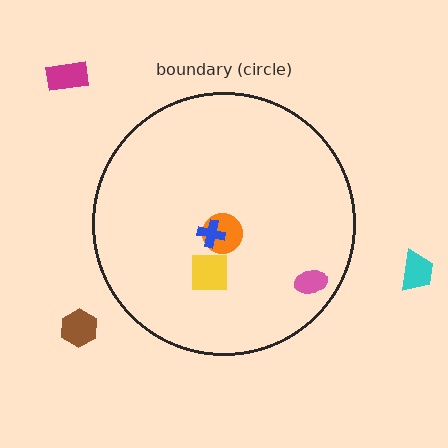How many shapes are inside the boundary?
4 inside, 3 outside.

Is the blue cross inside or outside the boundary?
Inside.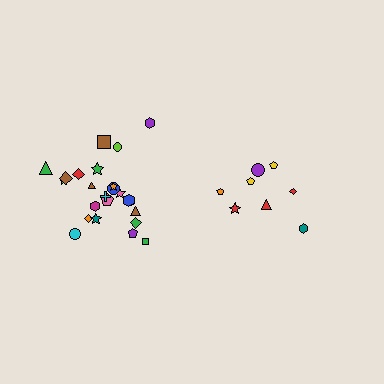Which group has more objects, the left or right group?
The left group.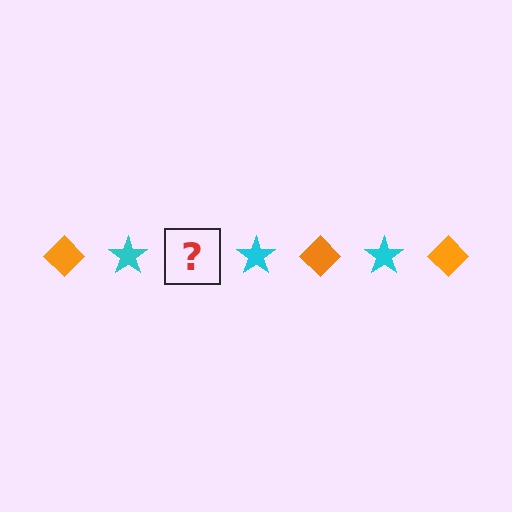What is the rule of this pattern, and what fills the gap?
The rule is that the pattern alternates between orange diamond and cyan star. The gap should be filled with an orange diamond.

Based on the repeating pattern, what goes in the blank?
The blank should be an orange diamond.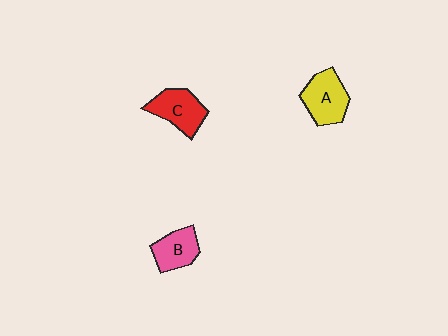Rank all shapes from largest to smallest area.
From largest to smallest: A (yellow), C (red), B (pink).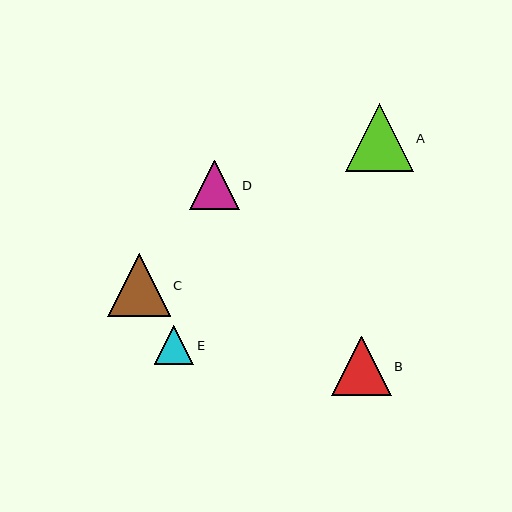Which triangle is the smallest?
Triangle E is the smallest with a size of approximately 39 pixels.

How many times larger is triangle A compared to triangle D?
Triangle A is approximately 1.4 times the size of triangle D.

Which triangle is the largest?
Triangle A is the largest with a size of approximately 67 pixels.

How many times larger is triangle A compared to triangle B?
Triangle A is approximately 1.1 times the size of triangle B.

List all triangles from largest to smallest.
From largest to smallest: A, C, B, D, E.